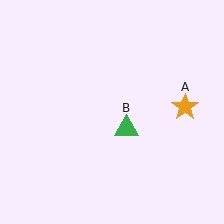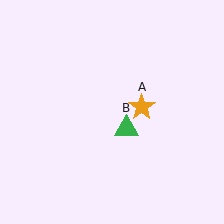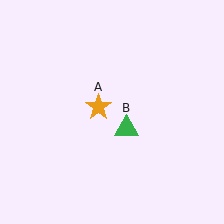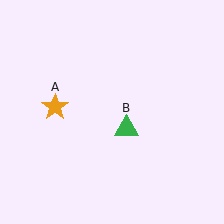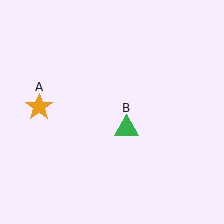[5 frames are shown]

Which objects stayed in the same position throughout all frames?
Green triangle (object B) remained stationary.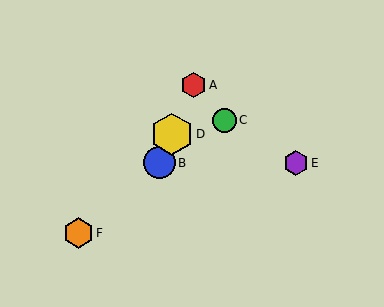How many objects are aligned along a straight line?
3 objects (A, B, D) are aligned along a straight line.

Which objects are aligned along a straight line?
Objects A, B, D are aligned along a straight line.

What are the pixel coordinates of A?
Object A is at (194, 85).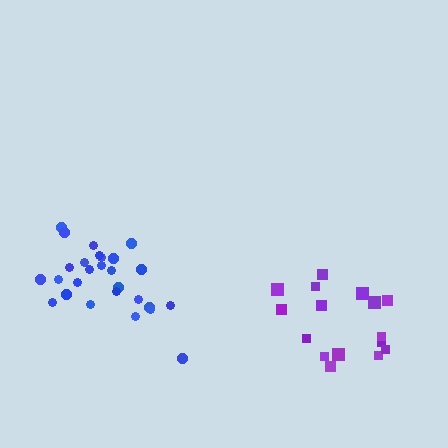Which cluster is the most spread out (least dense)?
Purple.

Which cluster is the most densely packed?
Blue.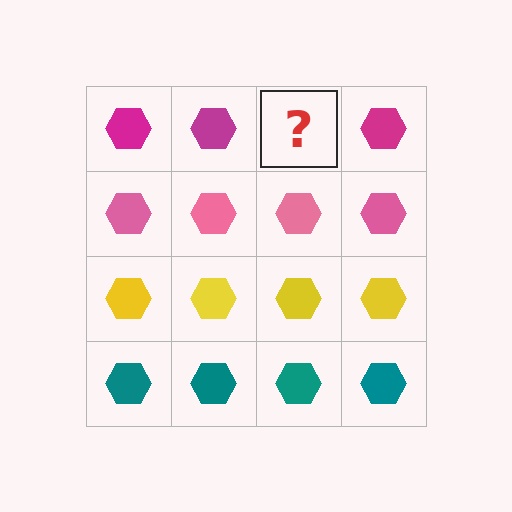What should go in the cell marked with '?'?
The missing cell should contain a magenta hexagon.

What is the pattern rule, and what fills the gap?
The rule is that each row has a consistent color. The gap should be filled with a magenta hexagon.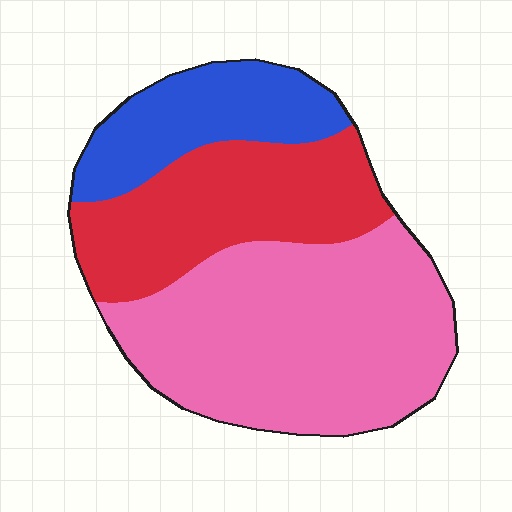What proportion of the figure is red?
Red covers roughly 30% of the figure.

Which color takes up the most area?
Pink, at roughly 50%.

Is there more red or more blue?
Red.